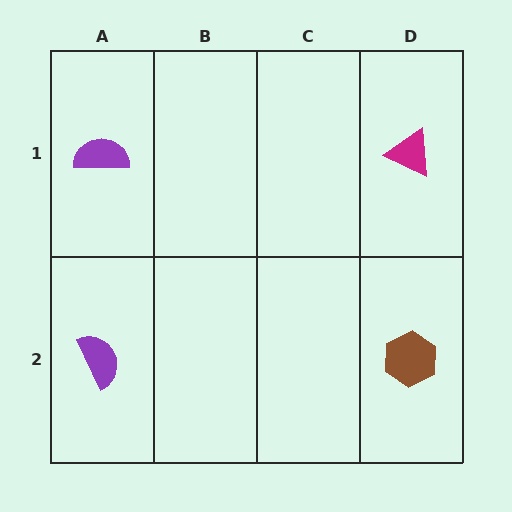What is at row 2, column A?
A purple semicircle.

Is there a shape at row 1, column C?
No, that cell is empty.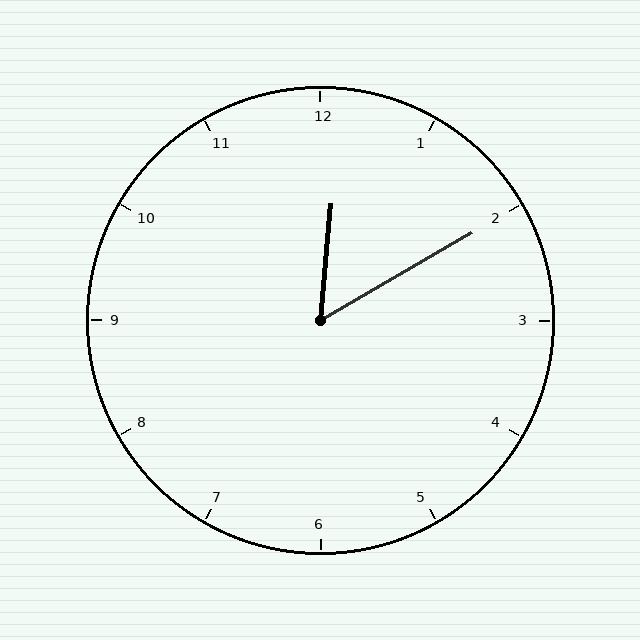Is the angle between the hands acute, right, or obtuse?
It is acute.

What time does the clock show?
12:10.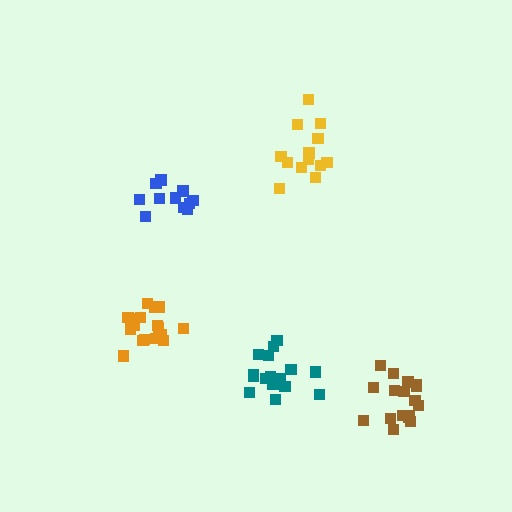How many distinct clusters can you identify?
There are 5 distinct clusters.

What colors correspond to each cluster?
The clusters are colored: yellow, teal, orange, brown, blue.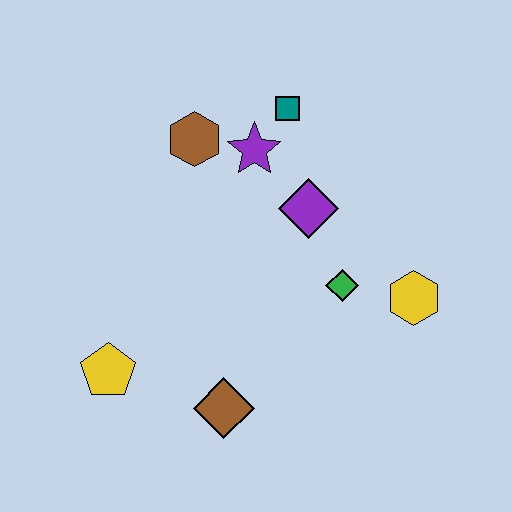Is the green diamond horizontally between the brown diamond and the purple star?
No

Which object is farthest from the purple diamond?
The yellow pentagon is farthest from the purple diamond.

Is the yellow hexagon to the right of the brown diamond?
Yes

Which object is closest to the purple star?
The teal square is closest to the purple star.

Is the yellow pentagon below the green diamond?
Yes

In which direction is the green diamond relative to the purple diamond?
The green diamond is below the purple diamond.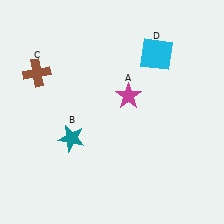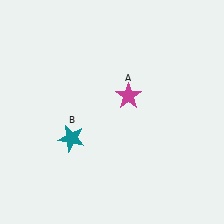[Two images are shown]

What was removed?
The brown cross (C), the cyan square (D) were removed in Image 2.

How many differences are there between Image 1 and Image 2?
There are 2 differences between the two images.